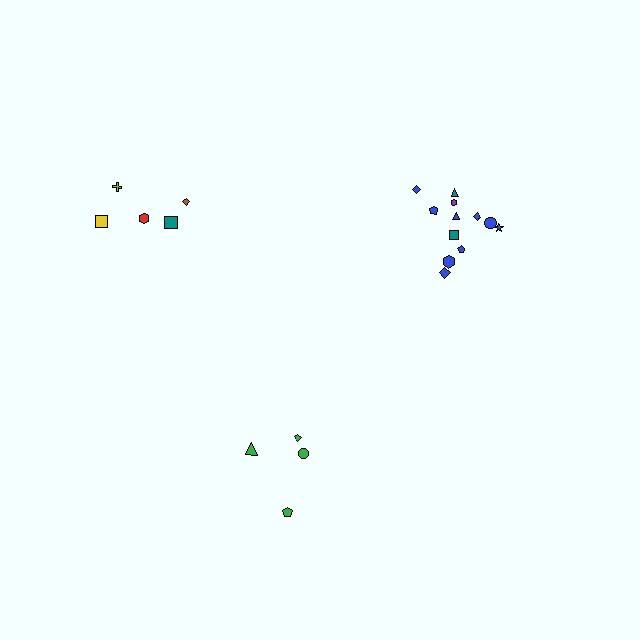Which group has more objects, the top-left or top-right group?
The top-right group.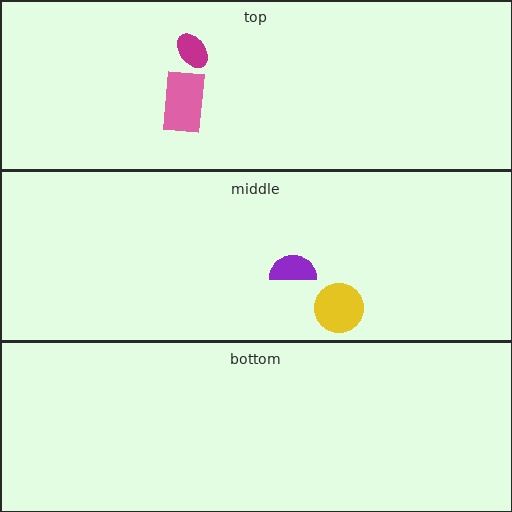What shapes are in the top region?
The pink rectangle, the magenta ellipse.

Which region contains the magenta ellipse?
The top region.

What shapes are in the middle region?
The purple semicircle, the yellow circle.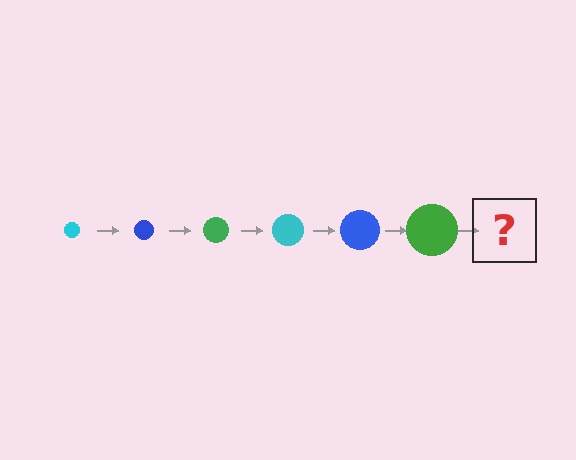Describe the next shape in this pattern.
It should be a cyan circle, larger than the previous one.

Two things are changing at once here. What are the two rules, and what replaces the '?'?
The two rules are that the circle grows larger each step and the color cycles through cyan, blue, and green. The '?' should be a cyan circle, larger than the previous one.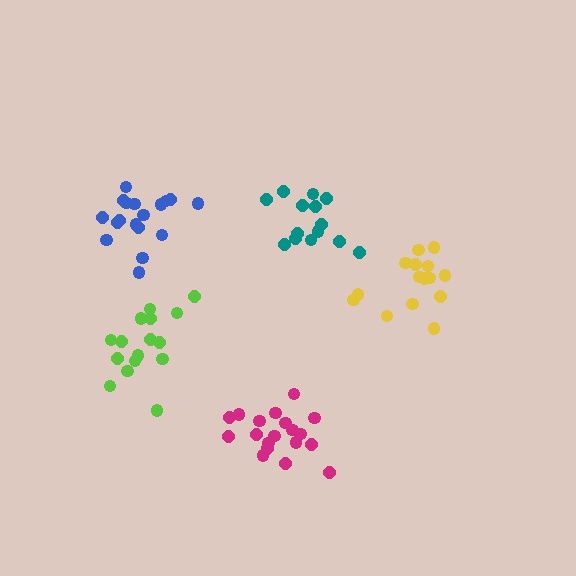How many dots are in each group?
Group 1: 19 dots, Group 2: 18 dots, Group 3: 14 dots, Group 4: 16 dots, Group 5: 15 dots (82 total).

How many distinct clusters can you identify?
There are 5 distinct clusters.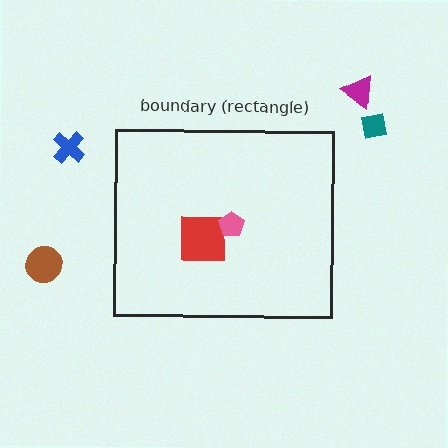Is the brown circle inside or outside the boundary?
Outside.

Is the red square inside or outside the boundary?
Inside.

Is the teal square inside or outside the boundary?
Outside.